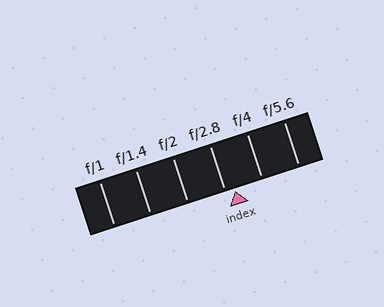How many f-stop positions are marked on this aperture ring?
There are 6 f-stop positions marked.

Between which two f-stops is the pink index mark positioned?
The index mark is between f/2.8 and f/4.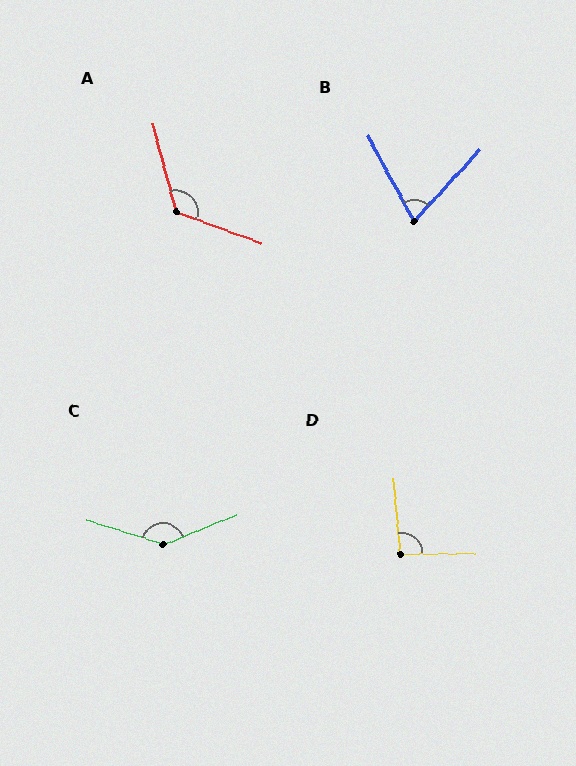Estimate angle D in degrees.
Approximately 95 degrees.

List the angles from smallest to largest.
B (71°), D (95°), A (125°), C (140°).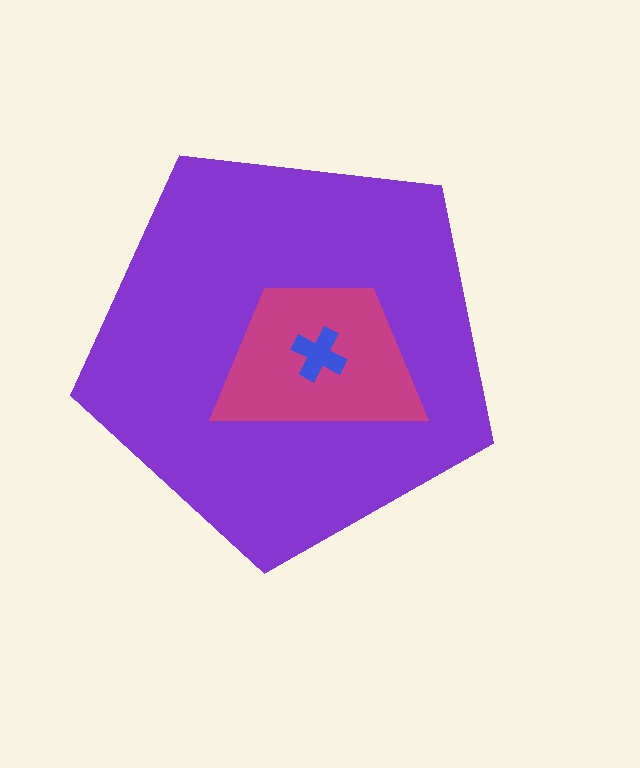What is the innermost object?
The blue cross.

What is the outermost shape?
The purple pentagon.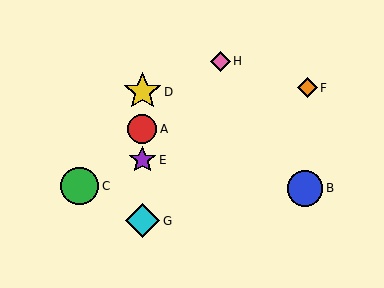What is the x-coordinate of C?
Object C is at x≈80.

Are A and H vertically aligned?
No, A is at x≈142 and H is at x≈220.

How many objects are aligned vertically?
4 objects (A, D, E, G) are aligned vertically.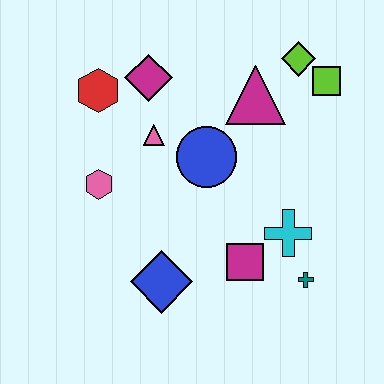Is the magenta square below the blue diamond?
No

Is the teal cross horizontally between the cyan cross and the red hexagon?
No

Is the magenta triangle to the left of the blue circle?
No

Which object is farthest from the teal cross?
The red hexagon is farthest from the teal cross.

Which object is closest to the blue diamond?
The magenta square is closest to the blue diamond.